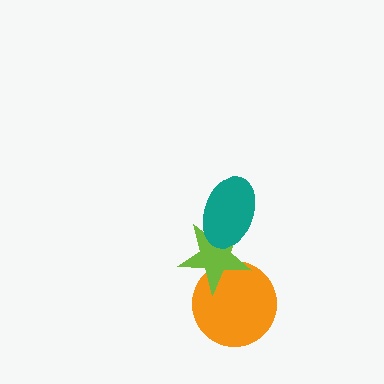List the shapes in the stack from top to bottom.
From top to bottom: the teal ellipse, the lime star, the orange circle.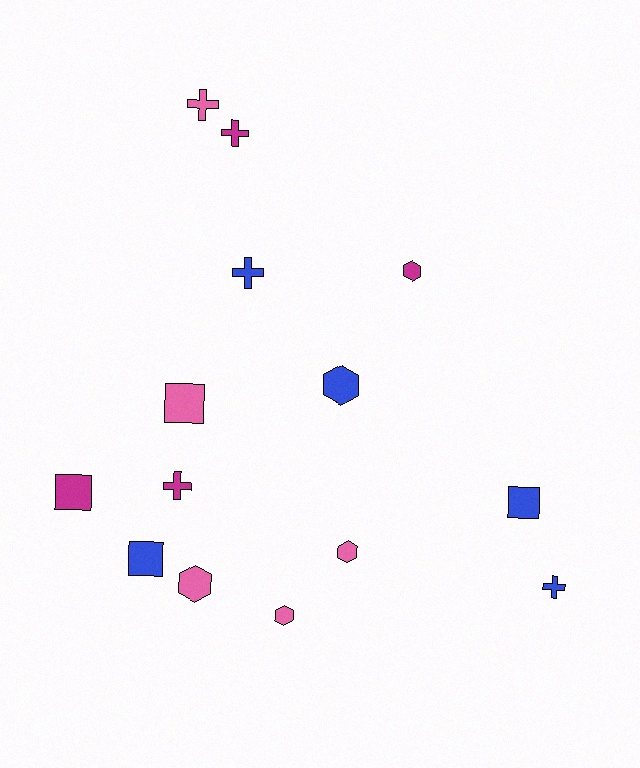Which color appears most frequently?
Pink, with 5 objects.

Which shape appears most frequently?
Hexagon, with 5 objects.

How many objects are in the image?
There are 14 objects.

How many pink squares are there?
There is 1 pink square.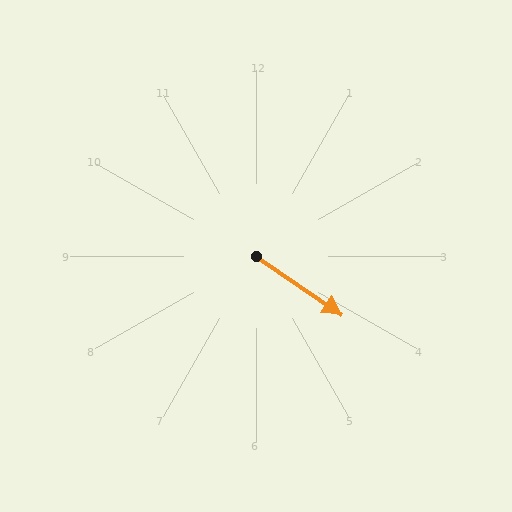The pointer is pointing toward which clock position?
Roughly 4 o'clock.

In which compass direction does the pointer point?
Southeast.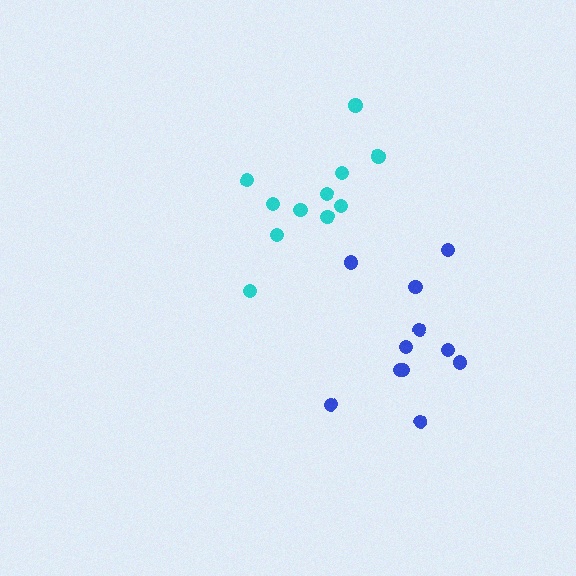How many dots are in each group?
Group 1: 11 dots, Group 2: 11 dots (22 total).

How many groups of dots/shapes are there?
There are 2 groups.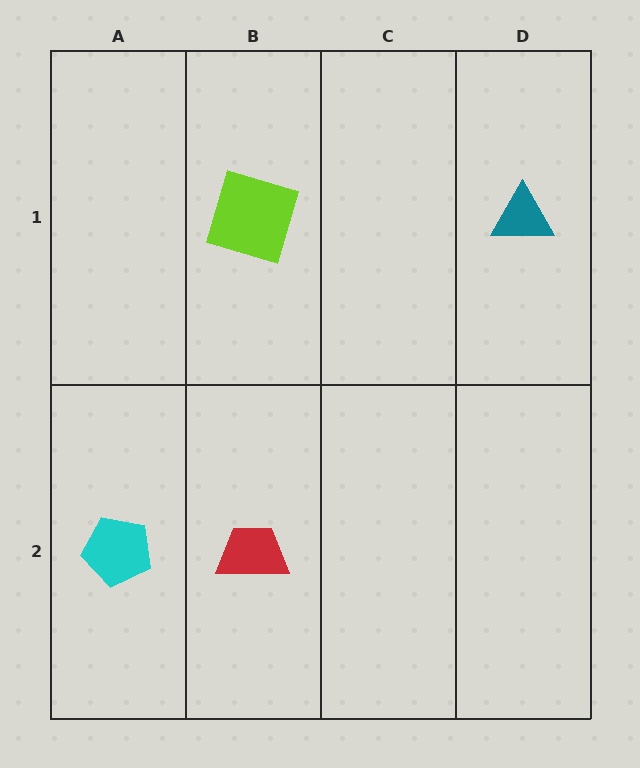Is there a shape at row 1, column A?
No, that cell is empty.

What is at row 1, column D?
A teal triangle.